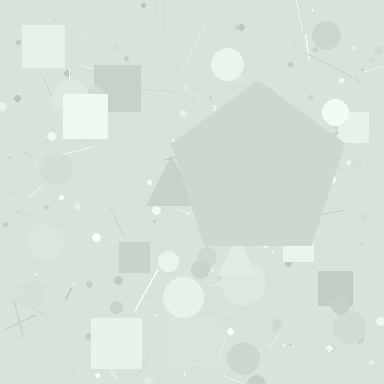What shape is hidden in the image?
A pentagon is hidden in the image.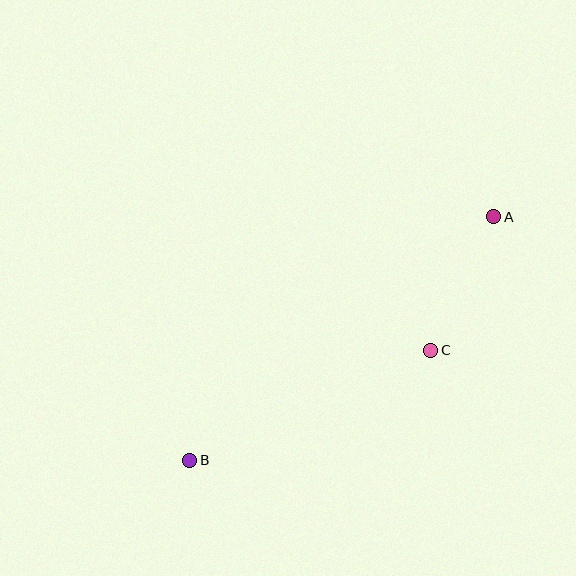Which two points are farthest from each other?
Points A and B are farthest from each other.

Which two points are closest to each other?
Points A and C are closest to each other.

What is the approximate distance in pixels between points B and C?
The distance between B and C is approximately 265 pixels.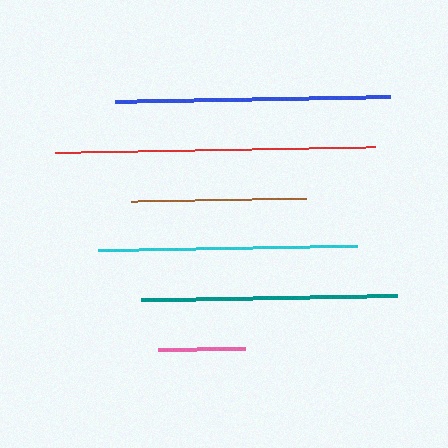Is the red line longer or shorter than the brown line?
The red line is longer than the brown line.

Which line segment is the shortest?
The pink line is the shortest at approximately 87 pixels.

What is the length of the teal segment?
The teal segment is approximately 256 pixels long.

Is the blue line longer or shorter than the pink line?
The blue line is longer than the pink line.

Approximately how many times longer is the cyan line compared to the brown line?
The cyan line is approximately 1.5 times the length of the brown line.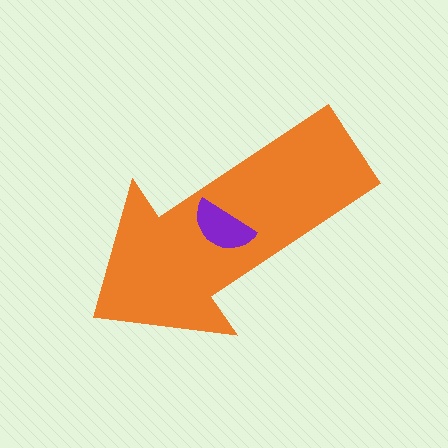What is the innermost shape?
The purple semicircle.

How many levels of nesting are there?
2.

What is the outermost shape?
The orange arrow.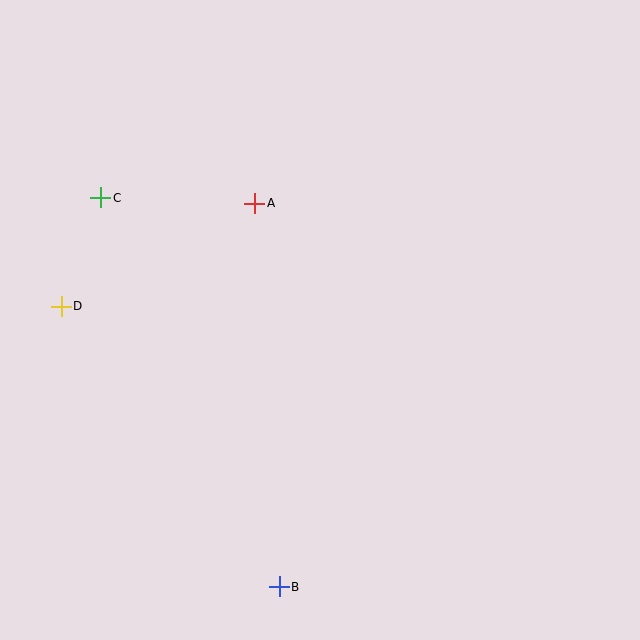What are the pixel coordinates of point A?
Point A is at (254, 203).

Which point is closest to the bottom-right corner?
Point B is closest to the bottom-right corner.